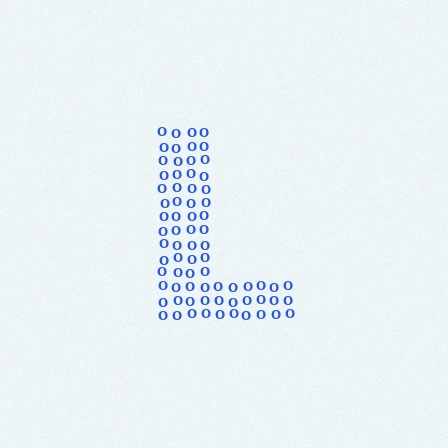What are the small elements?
The small elements are letter O's.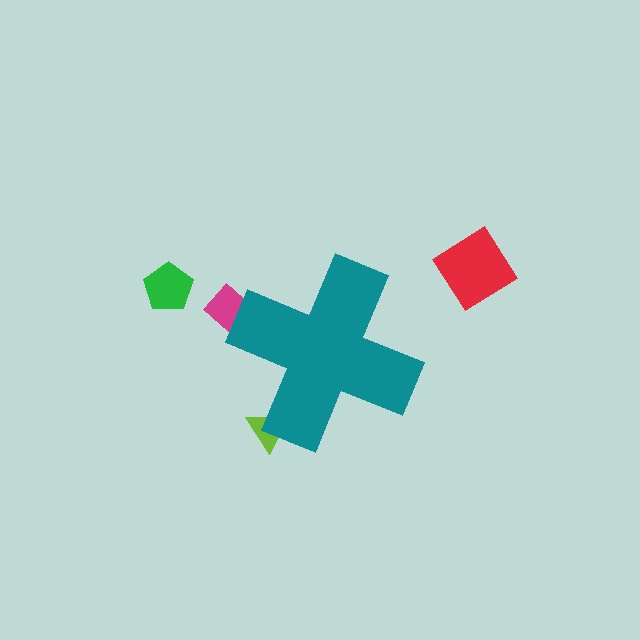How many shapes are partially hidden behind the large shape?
2 shapes are partially hidden.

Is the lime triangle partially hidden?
Yes, the lime triangle is partially hidden behind the teal cross.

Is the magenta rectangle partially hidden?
Yes, the magenta rectangle is partially hidden behind the teal cross.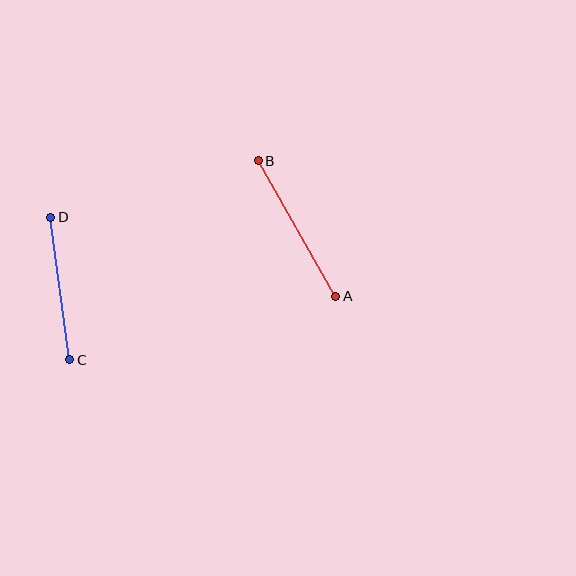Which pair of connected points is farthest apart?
Points A and B are farthest apart.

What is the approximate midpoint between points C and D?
The midpoint is at approximately (60, 289) pixels.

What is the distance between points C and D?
The distance is approximately 144 pixels.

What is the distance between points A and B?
The distance is approximately 156 pixels.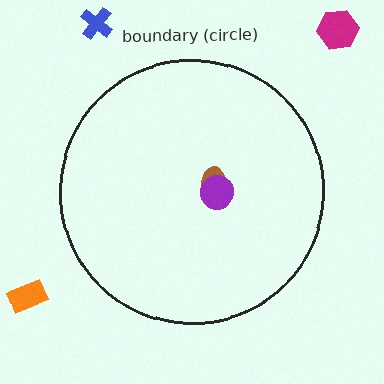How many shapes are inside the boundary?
2 inside, 3 outside.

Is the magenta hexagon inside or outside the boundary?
Outside.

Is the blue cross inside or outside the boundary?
Outside.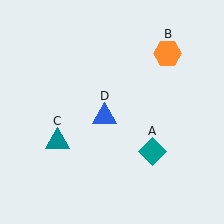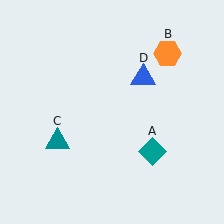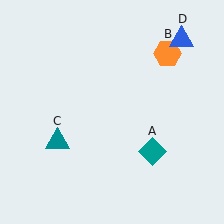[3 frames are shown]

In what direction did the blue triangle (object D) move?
The blue triangle (object D) moved up and to the right.